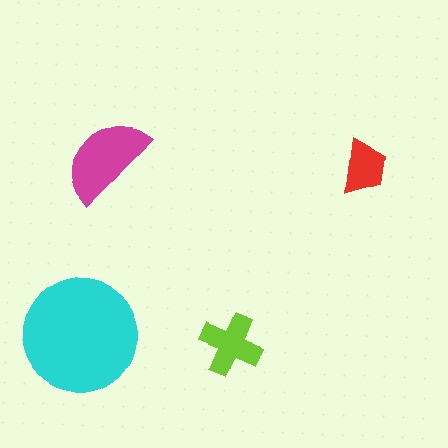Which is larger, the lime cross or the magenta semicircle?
The magenta semicircle.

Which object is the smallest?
The red trapezoid.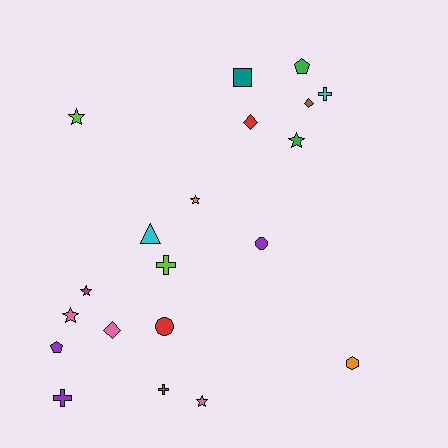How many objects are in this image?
There are 20 objects.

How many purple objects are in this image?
There are 3 purple objects.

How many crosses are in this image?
There are 4 crosses.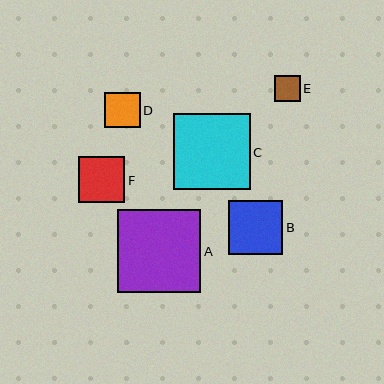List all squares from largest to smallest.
From largest to smallest: A, C, B, F, D, E.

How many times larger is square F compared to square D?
Square F is approximately 1.3 times the size of square D.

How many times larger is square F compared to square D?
Square F is approximately 1.3 times the size of square D.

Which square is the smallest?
Square E is the smallest with a size of approximately 26 pixels.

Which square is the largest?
Square A is the largest with a size of approximately 83 pixels.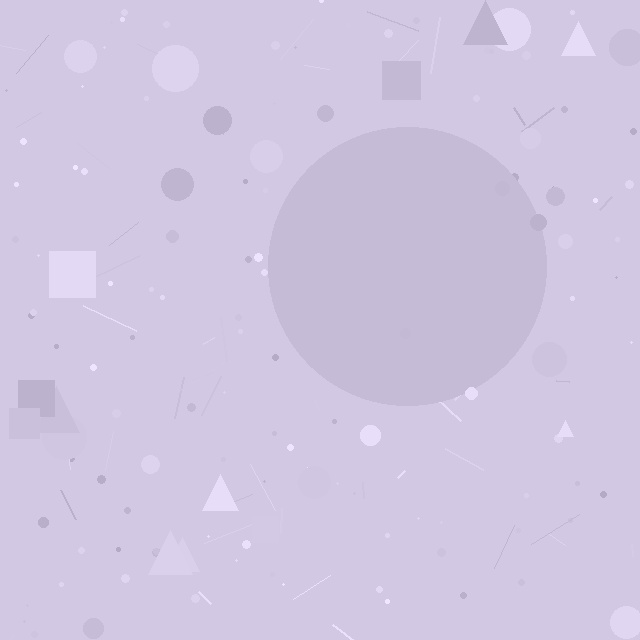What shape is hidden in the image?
A circle is hidden in the image.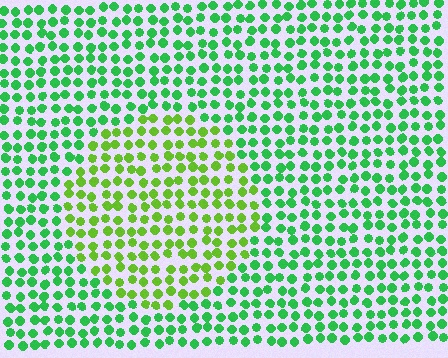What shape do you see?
I see a circle.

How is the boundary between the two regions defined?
The boundary is defined purely by a slight shift in hue (about 37 degrees). Spacing, size, and orientation are identical on both sides.